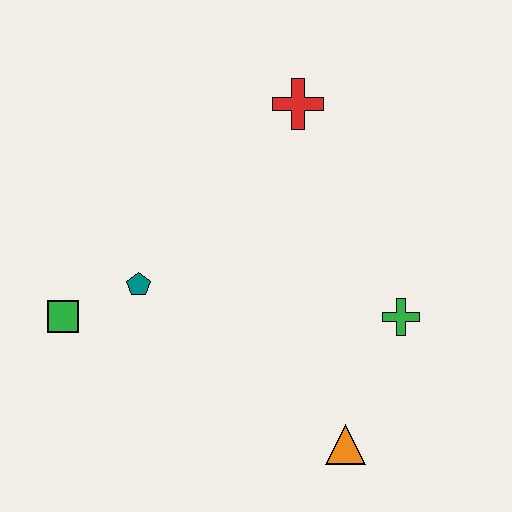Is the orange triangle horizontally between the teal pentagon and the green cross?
Yes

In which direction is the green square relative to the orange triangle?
The green square is to the left of the orange triangle.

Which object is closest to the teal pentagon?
The green square is closest to the teal pentagon.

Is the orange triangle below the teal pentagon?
Yes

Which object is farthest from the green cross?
The green square is farthest from the green cross.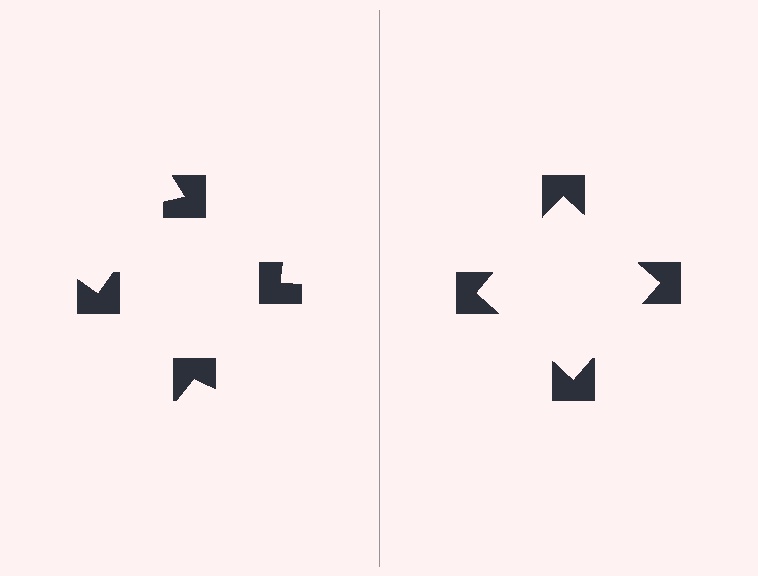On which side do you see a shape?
An illusory square appears on the right side. On the left side the wedge cuts are rotated, so no coherent shape forms.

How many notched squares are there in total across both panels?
8 — 4 on each side.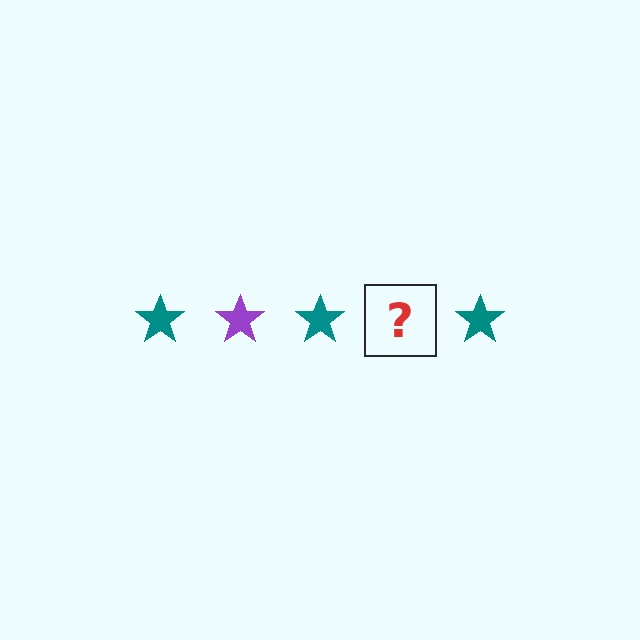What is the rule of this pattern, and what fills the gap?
The rule is that the pattern cycles through teal, purple stars. The gap should be filled with a purple star.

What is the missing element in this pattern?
The missing element is a purple star.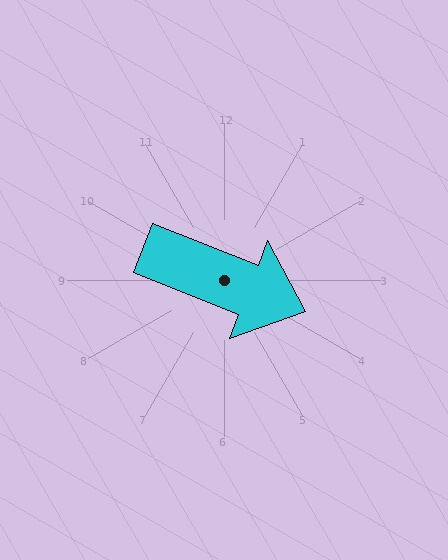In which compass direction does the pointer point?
East.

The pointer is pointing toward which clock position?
Roughly 4 o'clock.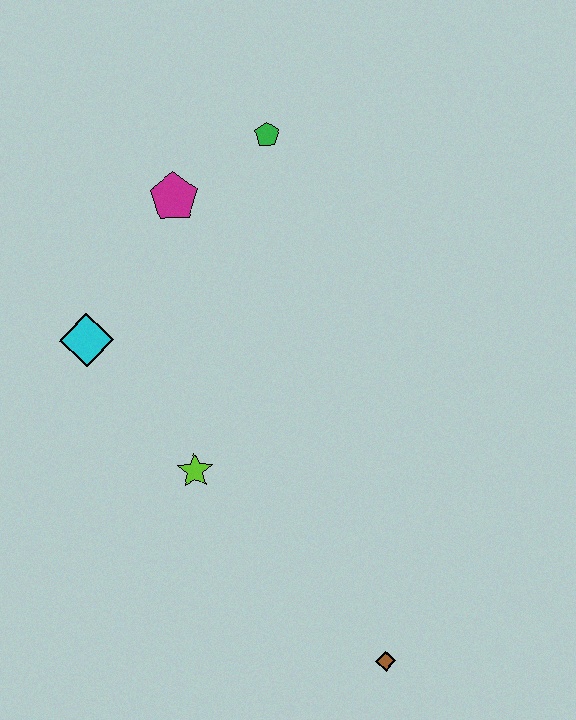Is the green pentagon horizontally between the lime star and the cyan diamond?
No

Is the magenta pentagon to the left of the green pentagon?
Yes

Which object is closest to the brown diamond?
The lime star is closest to the brown diamond.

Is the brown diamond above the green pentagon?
No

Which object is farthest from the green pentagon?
The brown diamond is farthest from the green pentagon.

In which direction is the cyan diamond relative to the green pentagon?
The cyan diamond is below the green pentagon.